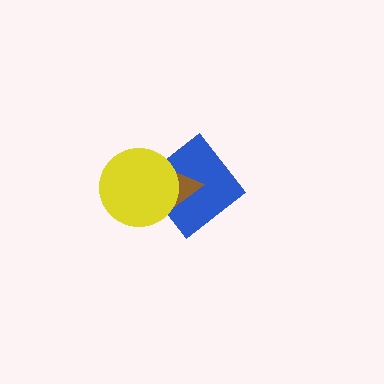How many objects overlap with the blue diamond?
2 objects overlap with the blue diamond.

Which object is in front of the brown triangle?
The yellow circle is in front of the brown triangle.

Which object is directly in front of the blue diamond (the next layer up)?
The brown triangle is directly in front of the blue diamond.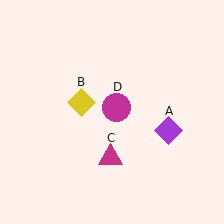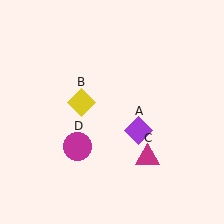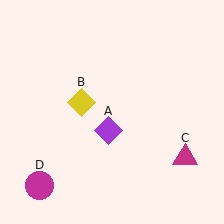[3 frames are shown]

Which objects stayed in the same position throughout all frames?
Yellow diamond (object B) remained stationary.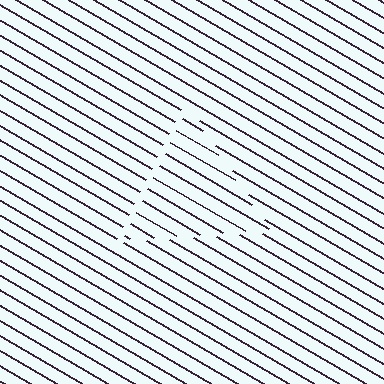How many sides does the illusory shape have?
3 sides — the line-ends trace a triangle.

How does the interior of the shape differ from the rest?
The interior of the shape contains the same grating, shifted by half a period — the contour is defined by the phase discontinuity where line-ends from the inner and outer gratings abut.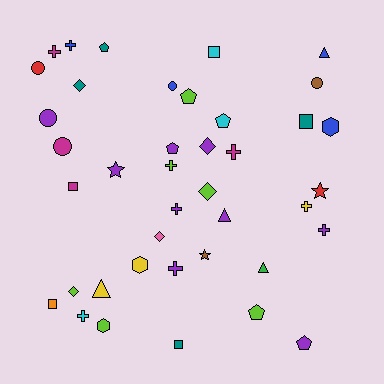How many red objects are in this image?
There are 2 red objects.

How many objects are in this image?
There are 40 objects.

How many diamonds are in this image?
There are 5 diamonds.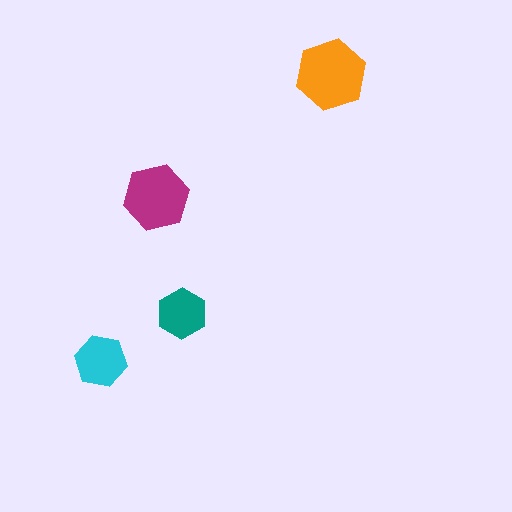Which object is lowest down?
The cyan hexagon is bottommost.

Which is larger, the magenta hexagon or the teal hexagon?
The magenta one.